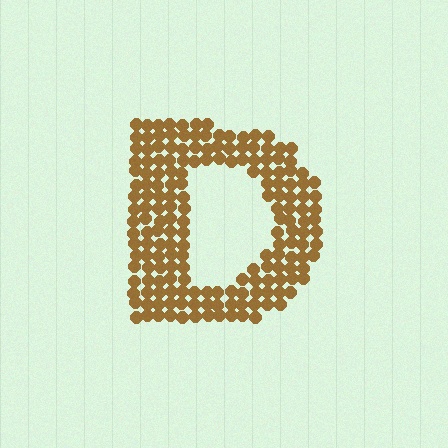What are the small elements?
The small elements are circles.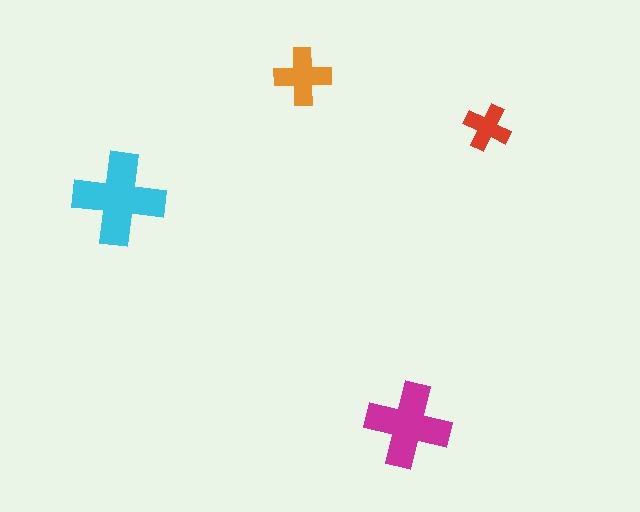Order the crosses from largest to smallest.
the cyan one, the magenta one, the orange one, the red one.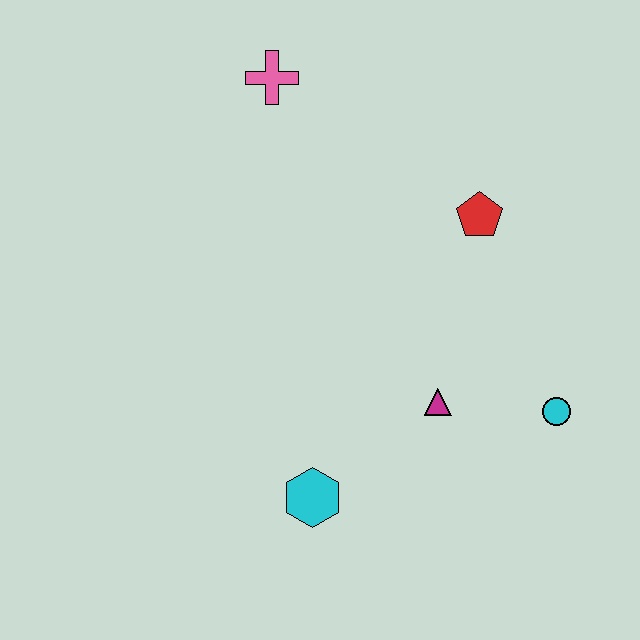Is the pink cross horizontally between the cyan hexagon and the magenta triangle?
No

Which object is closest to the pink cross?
The red pentagon is closest to the pink cross.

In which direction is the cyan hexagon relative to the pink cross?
The cyan hexagon is below the pink cross.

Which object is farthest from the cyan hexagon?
The pink cross is farthest from the cyan hexagon.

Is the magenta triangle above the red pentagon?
No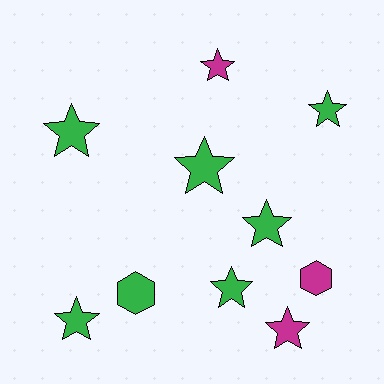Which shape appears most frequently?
Star, with 8 objects.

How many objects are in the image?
There are 10 objects.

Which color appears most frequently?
Green, with 7 objects.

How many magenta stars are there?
There are 2 magenta stars.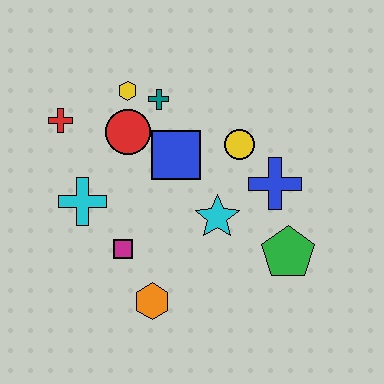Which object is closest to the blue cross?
The yellow circle is closest to the blue cross.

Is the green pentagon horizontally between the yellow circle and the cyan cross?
No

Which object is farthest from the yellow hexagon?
The green pentagon is farthest from the yellow hexagon.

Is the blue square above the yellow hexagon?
No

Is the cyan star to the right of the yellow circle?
No